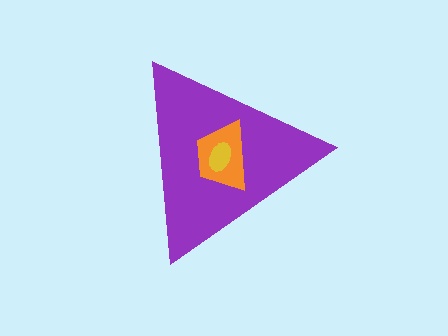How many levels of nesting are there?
3.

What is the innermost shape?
The yellow ellipse.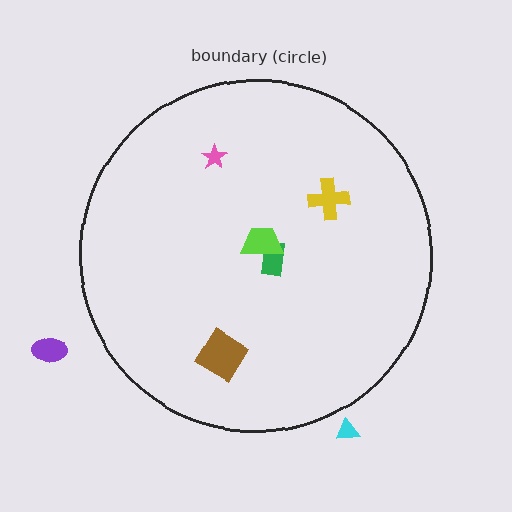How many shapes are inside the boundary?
5 inside, 2 outside.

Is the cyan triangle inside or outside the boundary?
Outside.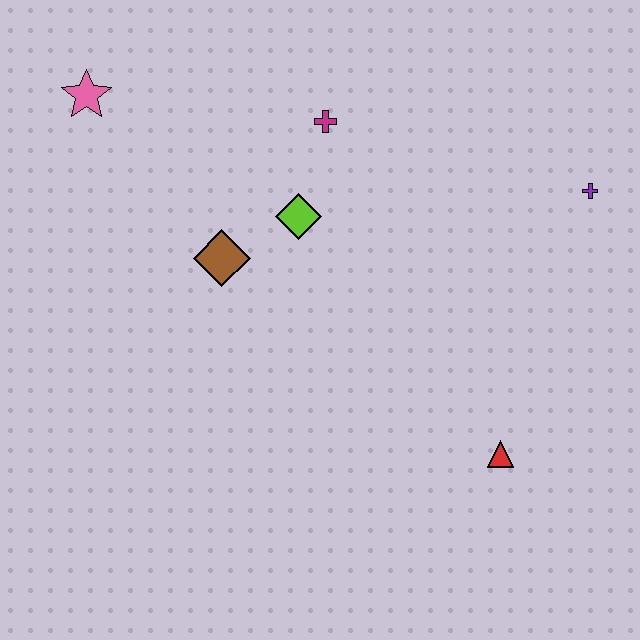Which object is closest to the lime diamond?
The brown diamond is closest to the lime diamond.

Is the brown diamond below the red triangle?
No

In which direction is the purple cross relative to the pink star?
The purple cross is to the right of the pink star.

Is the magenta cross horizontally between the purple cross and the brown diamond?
Yes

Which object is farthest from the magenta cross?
The red triangle is farthest from the magenta cross.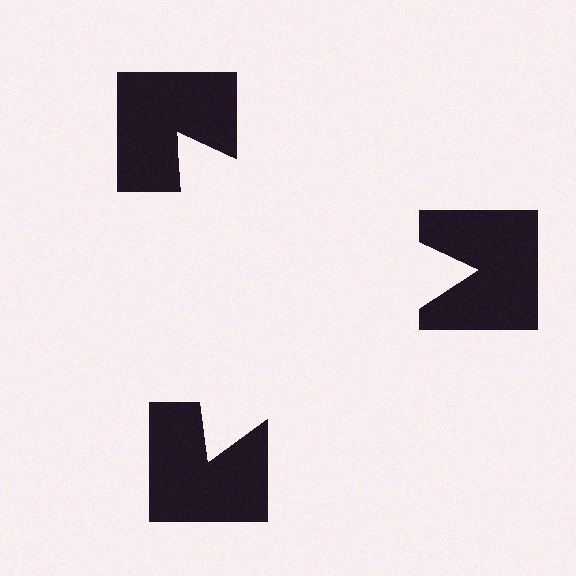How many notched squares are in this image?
There are 3 — one at each vertex of the illusory triangle.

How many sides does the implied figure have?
3 sides.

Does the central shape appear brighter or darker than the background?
It typically appears slightly brighter than the background, even though no actual brightness change is drawn.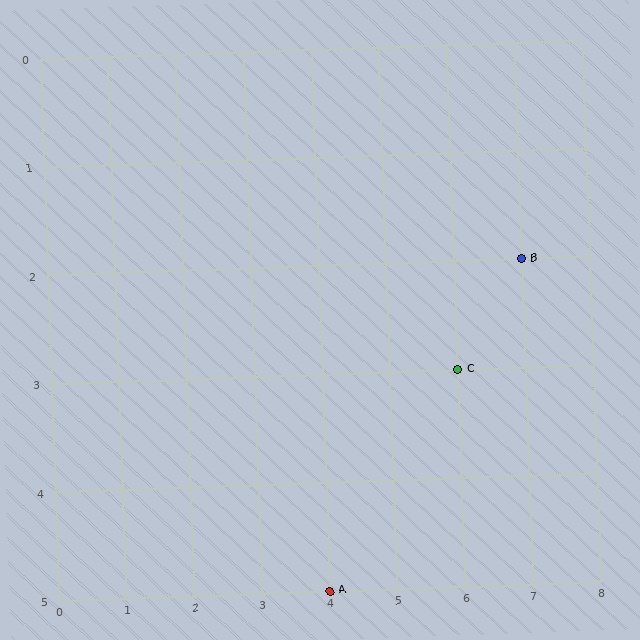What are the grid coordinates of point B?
Point B is at grid coordinates (7, 2).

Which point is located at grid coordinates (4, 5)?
Point A is at (4, 5).